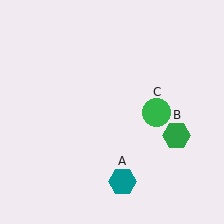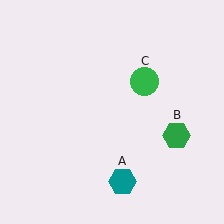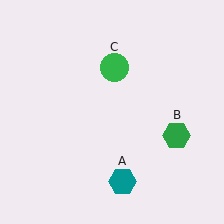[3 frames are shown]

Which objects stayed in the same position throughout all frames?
Teal hexagon (object A) and green hexagon (object B) remained stationary.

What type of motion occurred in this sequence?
The green circle (object C) rotated counterclockwise around the center of the scene.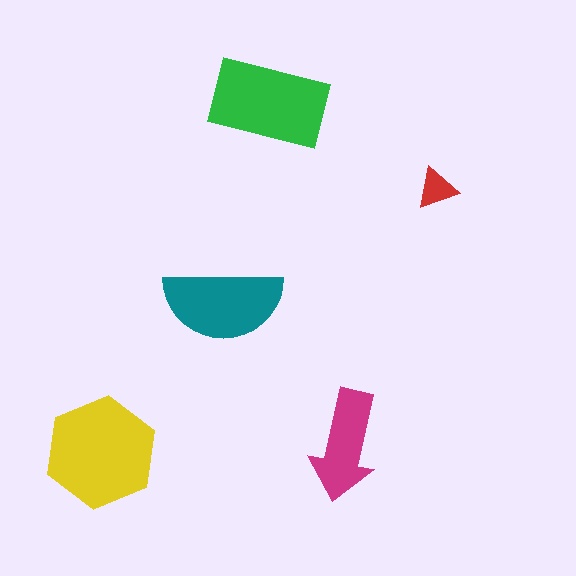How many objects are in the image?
There are 5 objects in the image.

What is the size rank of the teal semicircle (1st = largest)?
3rd.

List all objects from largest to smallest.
The yellow hexagon, the green rectangle, the teal semicircle, the magenta arrow, the red triangle.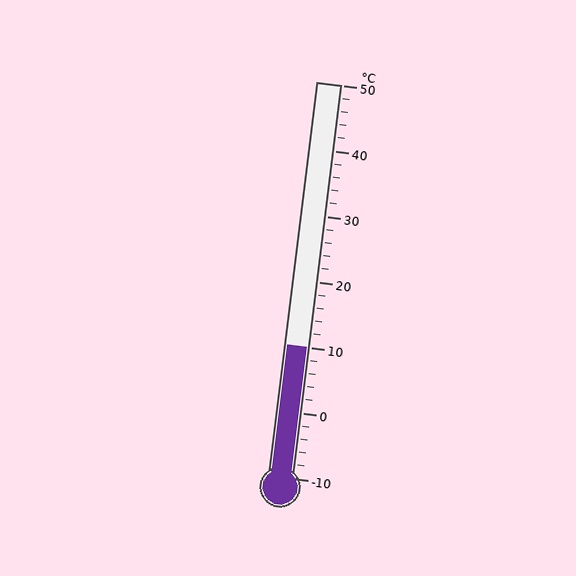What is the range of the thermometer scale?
The thermometer scale ranges from -10°C to 50°C.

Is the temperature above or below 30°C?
The temperature is below 30°C.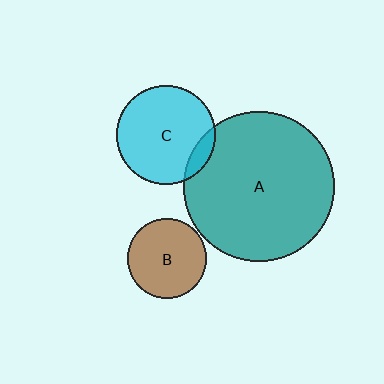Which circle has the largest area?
Circle A (teal).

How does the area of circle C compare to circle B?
Approximately 1.6 times.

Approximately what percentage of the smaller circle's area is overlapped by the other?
Approximately 10%.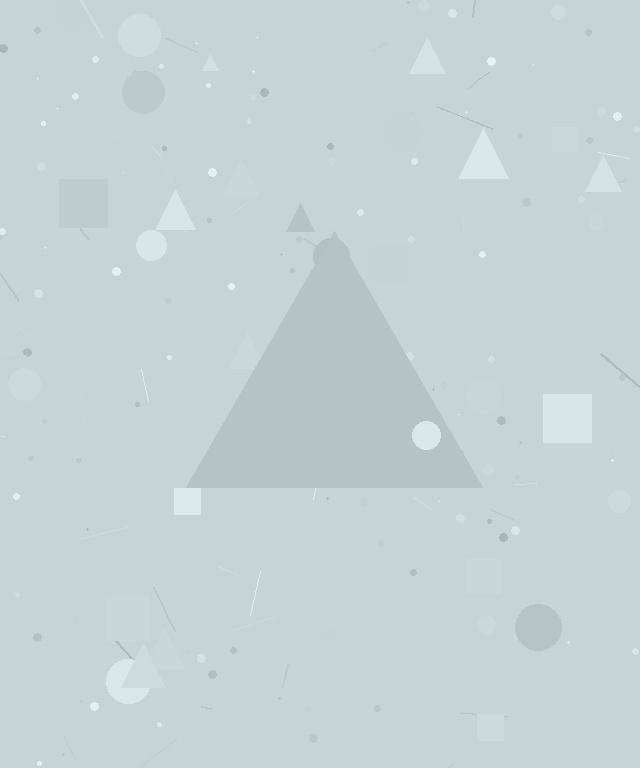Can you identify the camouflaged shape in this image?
The camouflaged shape is a triangle.